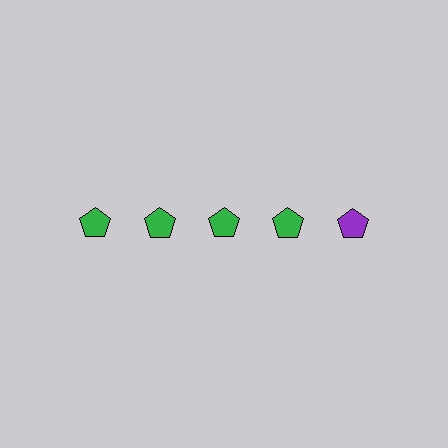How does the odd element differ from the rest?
It has a different color: purple instead of green.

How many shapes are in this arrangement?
There are 5 shapes arranged in a grid pattern.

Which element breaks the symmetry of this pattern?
The purple pentagon in the top row, rightmost column breaks the symmetry. All other shapes are green pentagons.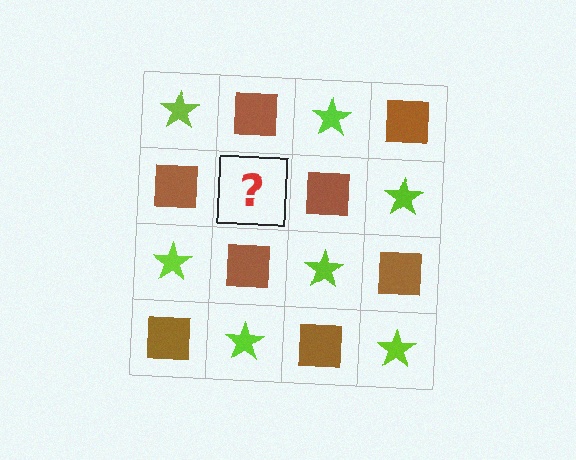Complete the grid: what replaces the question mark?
The question mark should be replaced with a lime star.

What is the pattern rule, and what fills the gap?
The rule is that it alternates lime star and brown square in a checkerboard pattern. The gap should be filled with a lime star.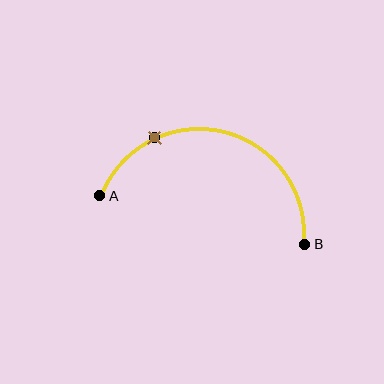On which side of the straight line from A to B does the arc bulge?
The arc bulges above the straight line connecting A and B.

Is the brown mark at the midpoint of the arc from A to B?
No. The brown mark lies on the arc but is closer to endpoint A. The arc midpoint would be at the point on the curve equidistant along the arc from both A and B.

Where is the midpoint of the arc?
The arc midpoint is the point on the curve farthest from the straight line joining A and B. It sits above that line.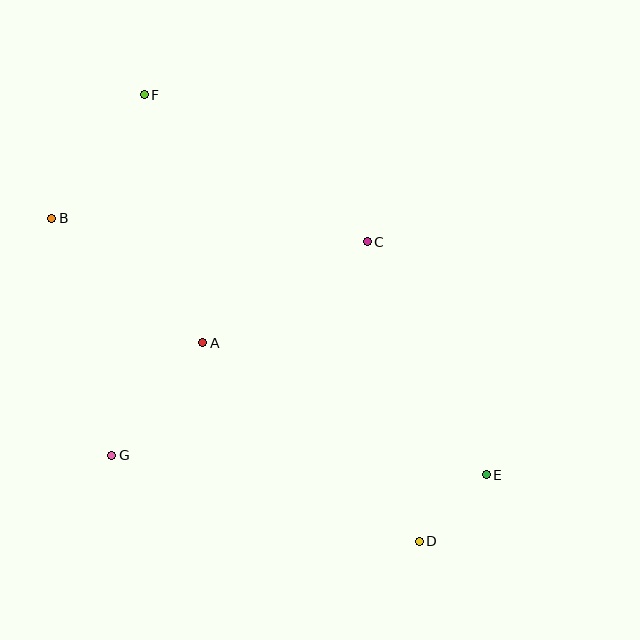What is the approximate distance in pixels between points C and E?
The distance between C and E is approximately 261 pixels.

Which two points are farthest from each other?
Points D and F are farthest from each other.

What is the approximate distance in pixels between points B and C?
The distance between B and C is approximately 317 pixels.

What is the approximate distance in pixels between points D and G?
The distance between D and G is approximately 319 pixels.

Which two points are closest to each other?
Points D and E are closest to each other.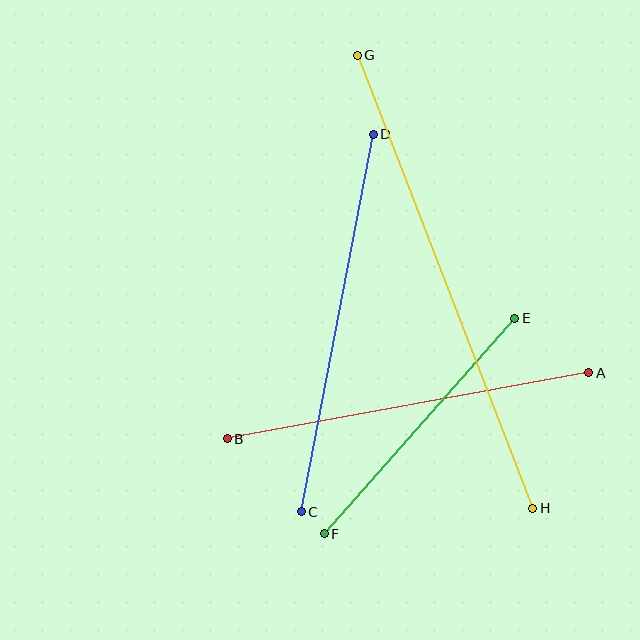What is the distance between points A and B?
The distance is approximately 367 pixels.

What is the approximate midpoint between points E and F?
The midpoint is at approximately (419, 426) pixels.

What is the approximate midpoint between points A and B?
The midpoint is at approximately (408, 406) pixels.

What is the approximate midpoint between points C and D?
The midpoint is at approximately (337, 323) pixels.